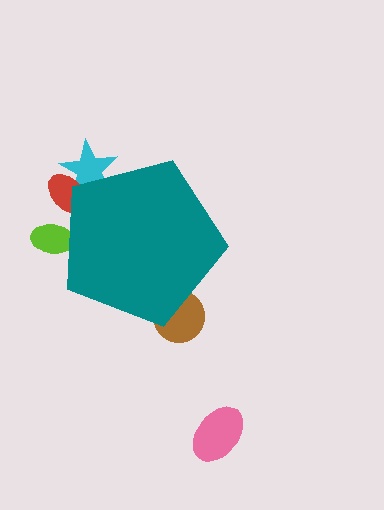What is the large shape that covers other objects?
A teal pentagon.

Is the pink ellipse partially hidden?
No, the pink ellipse is fully visible.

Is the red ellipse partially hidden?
Yes, the red ellipse is partially hidden behind the teal pentagon.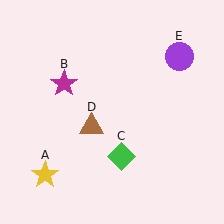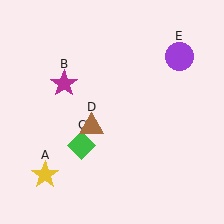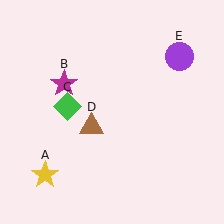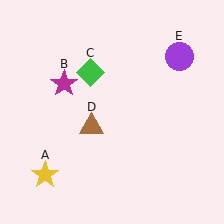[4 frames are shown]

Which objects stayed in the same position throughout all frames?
Yellow star (object A) and magenta star (object B) and brown triangle (object D) and purple circle (object E) remained stationary.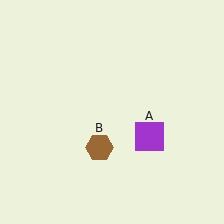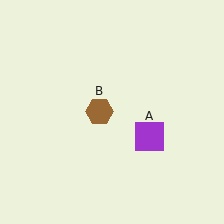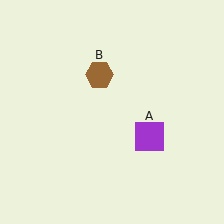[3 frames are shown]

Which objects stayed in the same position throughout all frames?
Purple square (object A) remained stationary.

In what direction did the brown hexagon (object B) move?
The brown hexagon (object B) moved up.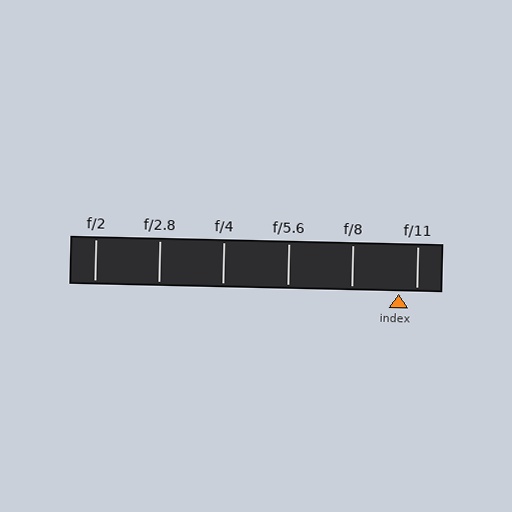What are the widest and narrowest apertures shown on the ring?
The widest aperture shown is f/2 and the narrowest is f/11.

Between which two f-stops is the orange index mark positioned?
The index mark is between f/8 and f/11.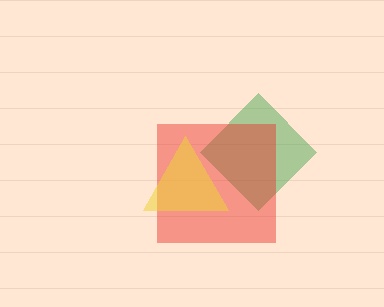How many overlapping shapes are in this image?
There are 3 overlapping shapes in the image.